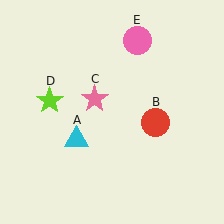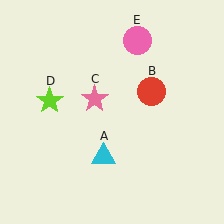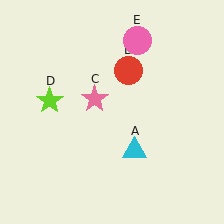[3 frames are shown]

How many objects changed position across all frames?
2 objects changed position: cyan triangle (object A), red circle (object B).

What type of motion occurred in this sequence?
The cyan triangle (object A), red circle (object B) rotated counterclockwise around the center of the scene.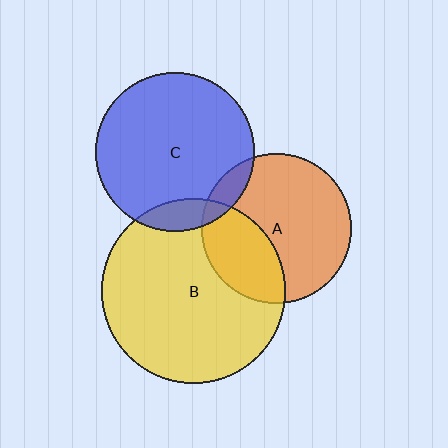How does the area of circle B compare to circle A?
Approximately 1.5 times.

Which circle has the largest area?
Circle B (yellow).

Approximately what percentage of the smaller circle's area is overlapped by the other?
Approximately 10%.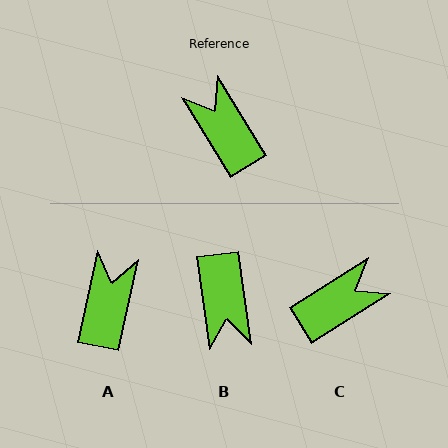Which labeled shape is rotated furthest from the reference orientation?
B, about 157 degrees away.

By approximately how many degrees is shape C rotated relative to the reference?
Approximately 89 degrees clockwise.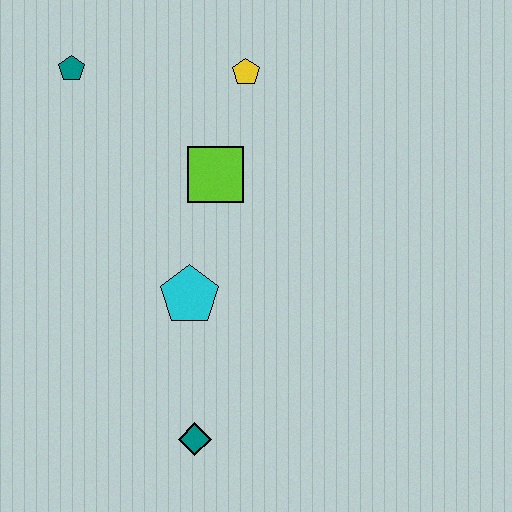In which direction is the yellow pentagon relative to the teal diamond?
The yellow pentagon is above the teal diamond.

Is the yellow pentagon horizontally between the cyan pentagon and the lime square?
No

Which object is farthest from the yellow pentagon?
The teal diamond is farthest from the yellow pentagon.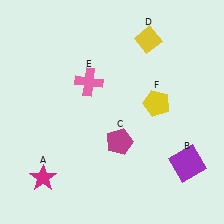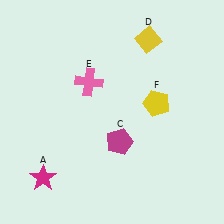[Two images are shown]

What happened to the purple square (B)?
The purple square (B) was removed in Image 2. It was in the bottom-right area of Image 1.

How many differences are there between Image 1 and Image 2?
There is 1 difference between the two images.